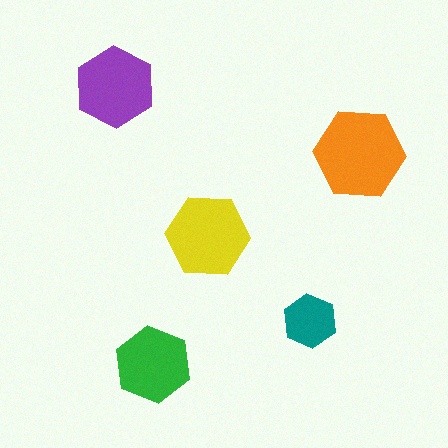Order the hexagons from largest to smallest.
the orange one, the yellow one, the purple one, the green one, the teal one.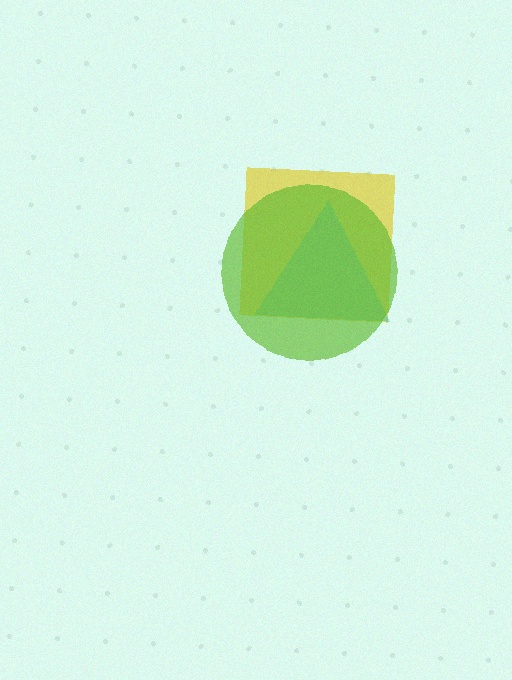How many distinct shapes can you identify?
There are 3 distinct shapes: a yellow square, a cyan triangle, a lime circle.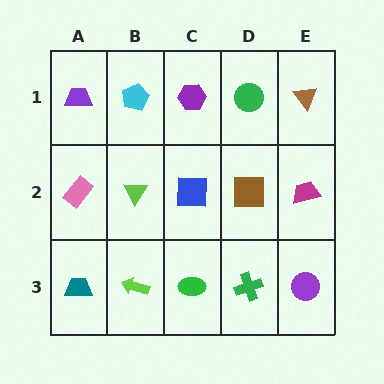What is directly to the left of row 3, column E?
A green cross.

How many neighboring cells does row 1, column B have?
3.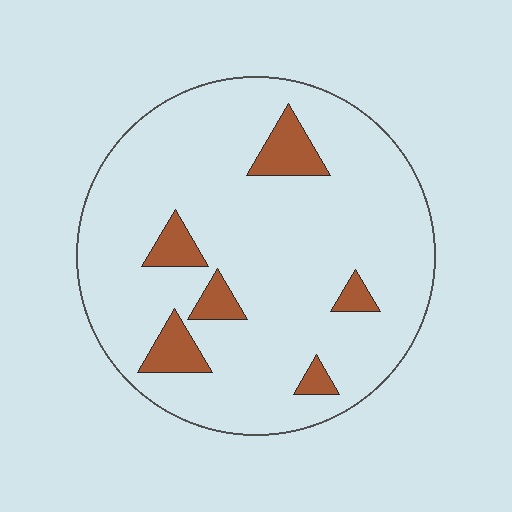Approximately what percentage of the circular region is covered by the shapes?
Approximately 10%.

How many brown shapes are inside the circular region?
6.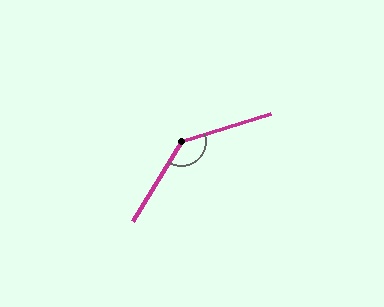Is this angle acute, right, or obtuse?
It is obtuse.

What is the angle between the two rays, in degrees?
Approximately 139 degrees.